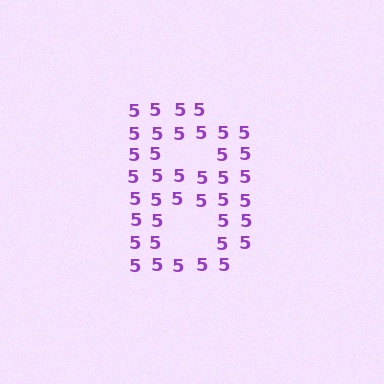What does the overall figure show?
The overall figure shows the letter B.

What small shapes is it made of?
It is made of small digit 5's.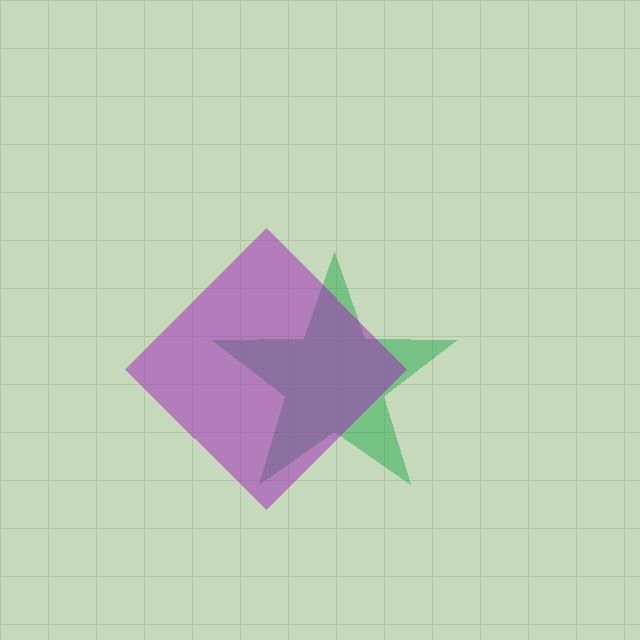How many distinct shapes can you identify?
There are 2 distinct shapes: a green star, a purple diamond.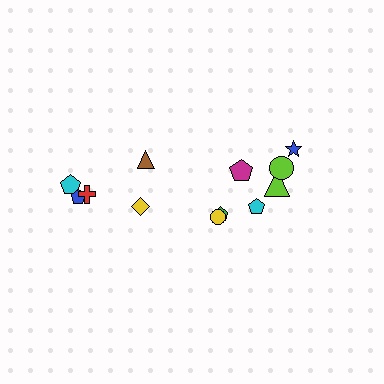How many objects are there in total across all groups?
There are 12 objects.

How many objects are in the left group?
There are 5 objects.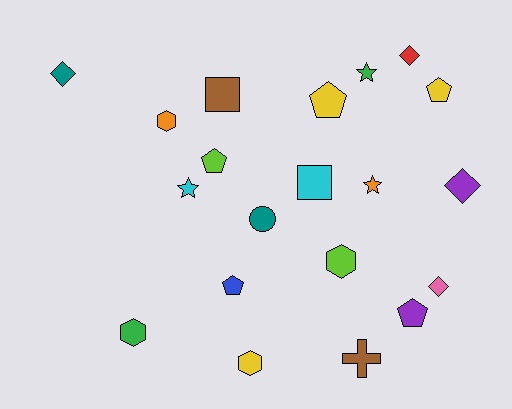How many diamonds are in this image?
There are 4 diamonds.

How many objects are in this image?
There are 20 objects.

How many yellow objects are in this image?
There are 3 yellow objects.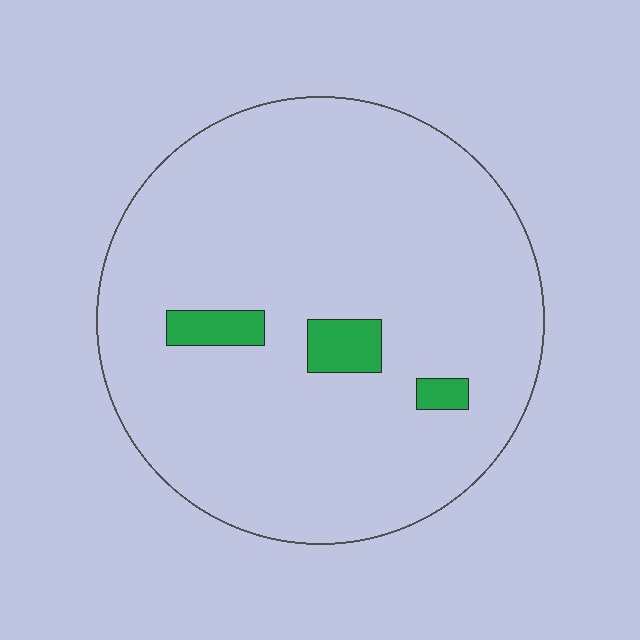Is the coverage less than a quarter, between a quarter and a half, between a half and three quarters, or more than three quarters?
Less than a quarter.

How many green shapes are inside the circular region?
3.